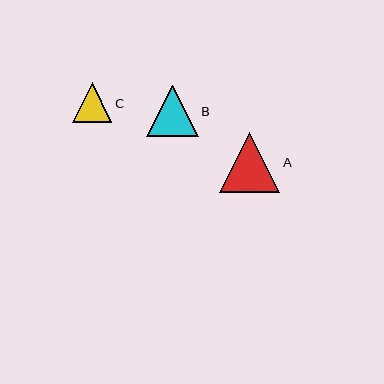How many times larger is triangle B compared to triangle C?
Triangle B is approximately 1.3 times the size of triangle C.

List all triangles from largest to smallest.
From largest to smallest: A, B, C.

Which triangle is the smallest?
Triangle C is the smallest with a size of approximately 40 pixels.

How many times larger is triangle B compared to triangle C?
Triangle B is approximately 1.3 times the size of triangle C.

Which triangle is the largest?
Triangle A is the largest with a size of approximately 60 pixels.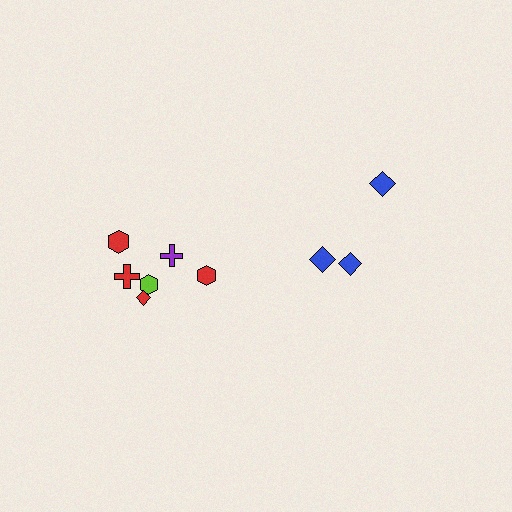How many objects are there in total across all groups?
There are 9 objects.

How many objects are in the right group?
There are 3 objects.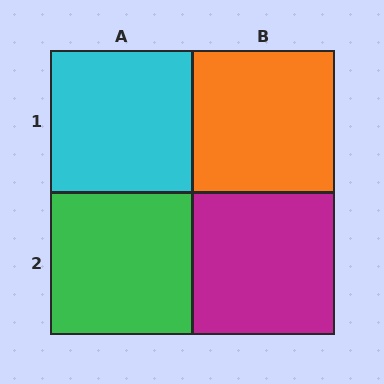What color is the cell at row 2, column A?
Green.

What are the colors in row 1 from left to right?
Cyan, orange.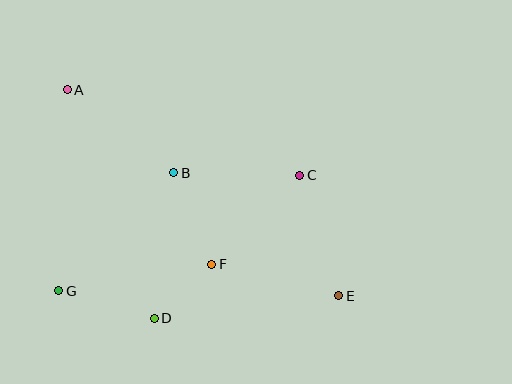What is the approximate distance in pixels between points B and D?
The distance between B and D is approximately 147 pixels.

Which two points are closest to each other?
Points D and F are closest to each other.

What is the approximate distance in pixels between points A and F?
The distance between A and F is approximately 227 pixels.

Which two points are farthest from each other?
Points A and E are farthest from each other.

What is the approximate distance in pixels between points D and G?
The distance between D and G is approximately 99 pixels.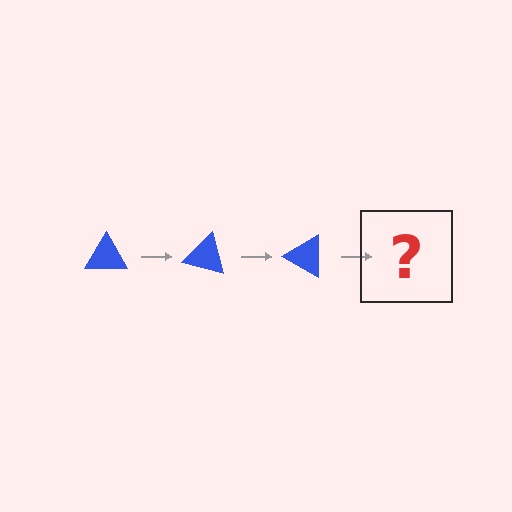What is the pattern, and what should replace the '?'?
The pattern is that the triangle rotates 15 degrees each step. The '?' should be a blue triangle rotated 45 degrees.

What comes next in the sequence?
The next element should be a blue triangle rotated 45 degrees.